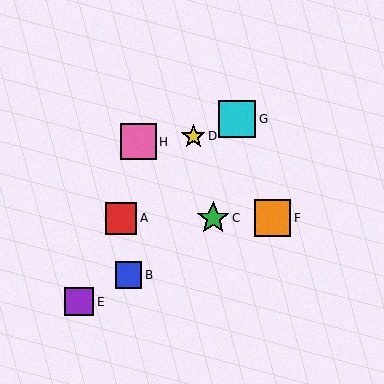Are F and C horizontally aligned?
Yes, both are at y≈218.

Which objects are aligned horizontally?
Objects A, C, F are aligned horizontally.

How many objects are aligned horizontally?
3 objects (A, C, F) are aligned horizontally.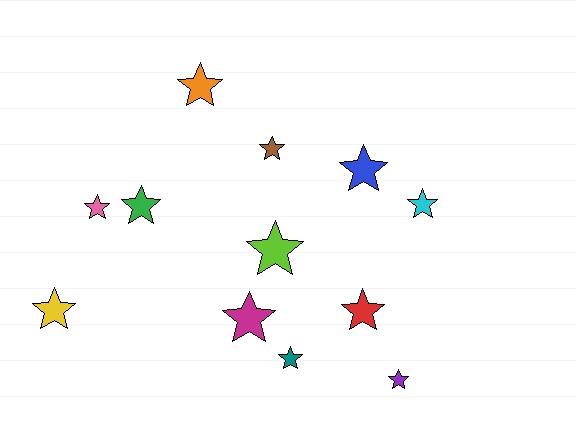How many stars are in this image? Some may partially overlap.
There are 12 stars.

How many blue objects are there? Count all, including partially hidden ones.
There is 1 blue object.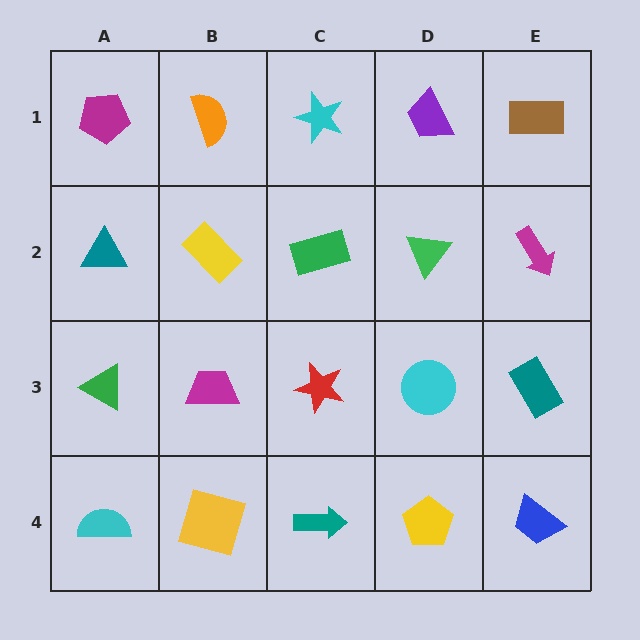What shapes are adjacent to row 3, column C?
A green rectangle (row 2, column C), a teal arrow (row 4, column C), a magenta trapezoid (row 3, column B), a cyan circle (row 3, column D).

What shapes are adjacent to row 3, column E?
A magenta arrow (row 2, column E), a blue trapezoid (row 4, column E), a cyan circle (row 3, column D).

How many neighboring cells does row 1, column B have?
3.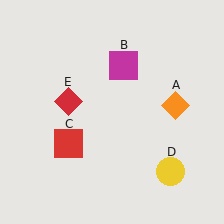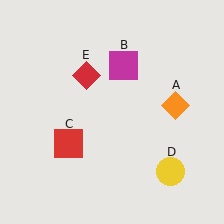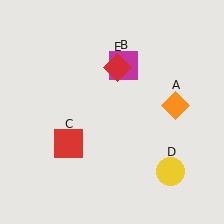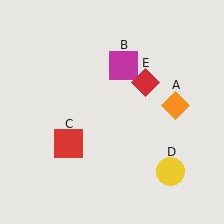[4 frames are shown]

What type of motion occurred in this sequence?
The red diamond (object E) rotated clockwise around the center of the scene.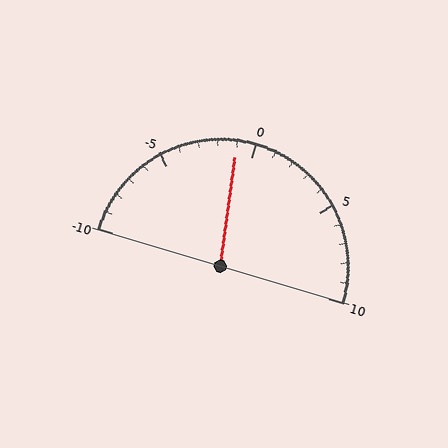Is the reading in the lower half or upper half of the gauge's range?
The reading is in the lower half of the range (-10 to 10).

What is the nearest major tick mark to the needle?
The nearest major tick mark is 0.